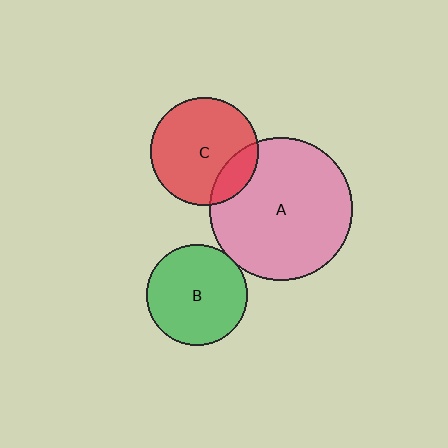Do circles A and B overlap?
Yes.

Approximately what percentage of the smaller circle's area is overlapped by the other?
Approximately 5%.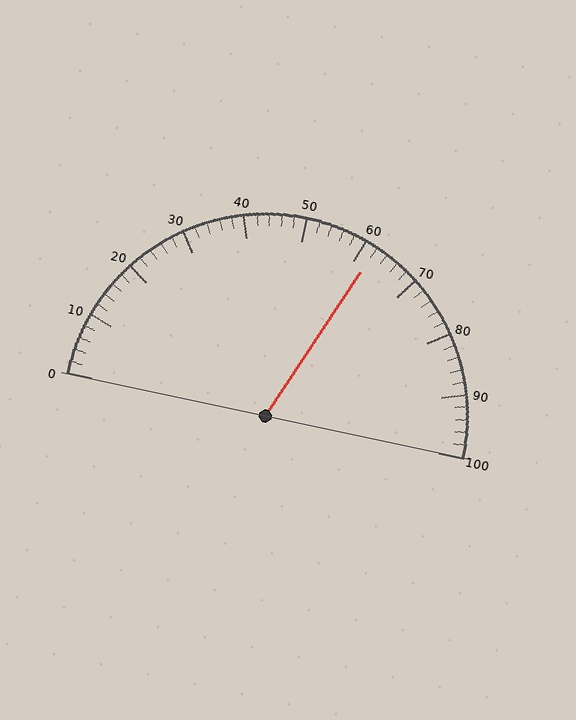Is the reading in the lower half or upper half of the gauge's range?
The reading is in the upper half of the range (0 to 100).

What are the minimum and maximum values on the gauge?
The gauge ranges from 0 to 100.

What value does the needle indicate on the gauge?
The needle indicates approximately 62.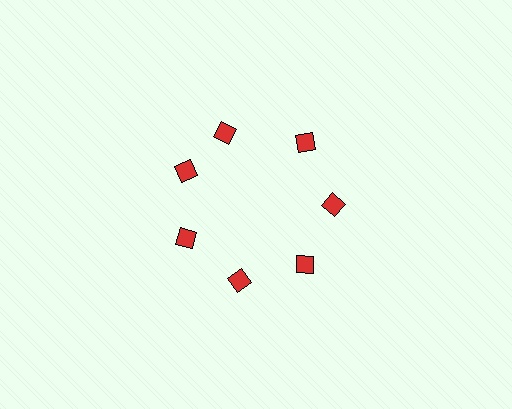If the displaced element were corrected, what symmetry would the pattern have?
It would have 7-fold rotational symmetry — the pattern would map onto itself every 51 degrees.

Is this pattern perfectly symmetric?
No. The 7 red diamonds are arranged in a ring, but one element near the 12 o'clock position is rotated out of alignment along the ring, breaking the 7-fold rotational symmetry.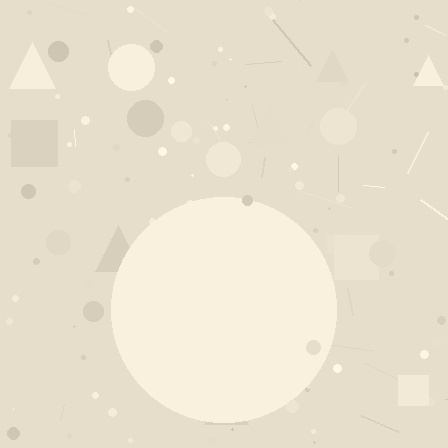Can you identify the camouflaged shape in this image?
The camouflaged shape is a circle.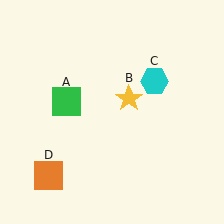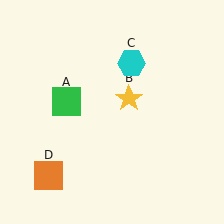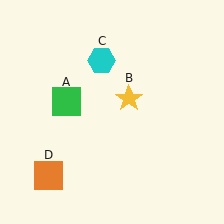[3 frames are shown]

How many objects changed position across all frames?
1 object changed position: cyan hexagon (object C).